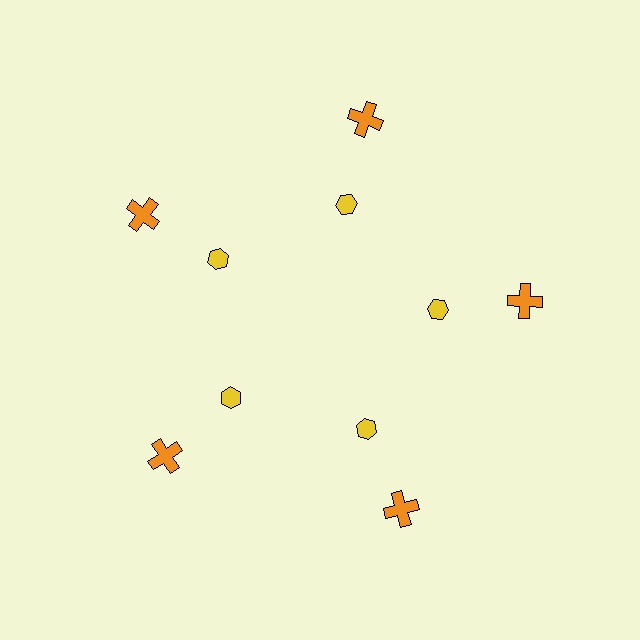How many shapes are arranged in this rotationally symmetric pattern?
There are 10 shapes, arranged in 5 groups of 2.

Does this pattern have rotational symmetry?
Yes, this pattern has 5-fold rotational symmetry. It looks the same after rotating 72 degrees around the center.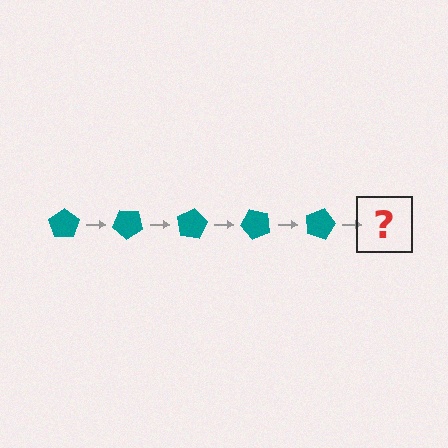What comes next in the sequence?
The next element should be a teal pentagon rotated 200 degrees.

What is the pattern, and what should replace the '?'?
The pattern is that the pentagon rotates 40 degrees each step. The '?' should be a teal pentagon rotated 200 degrees.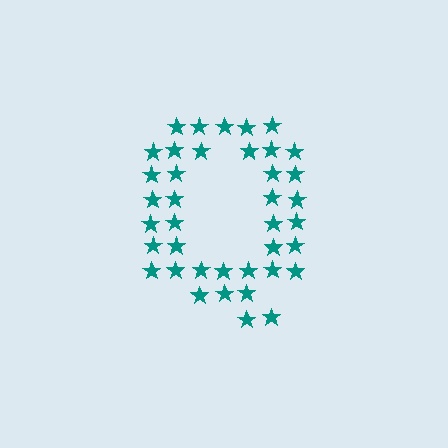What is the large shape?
The large shape is the letter Q.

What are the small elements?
The small elements are stars.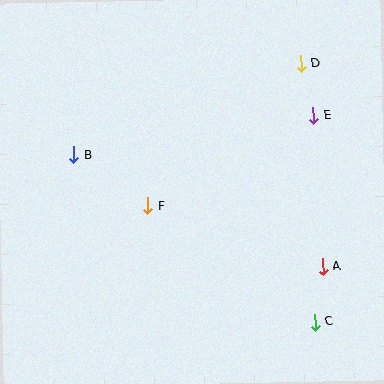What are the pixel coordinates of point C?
Point C is at (315, 322).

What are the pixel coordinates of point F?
Point F is at (148, 206).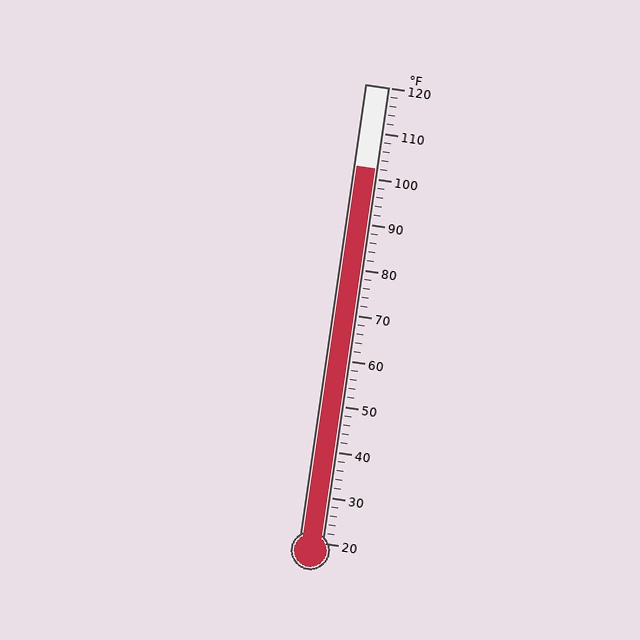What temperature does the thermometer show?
The thermometer shows approximately 102°F.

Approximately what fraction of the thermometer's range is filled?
The thermometer is filled to approximately 80% of its range.